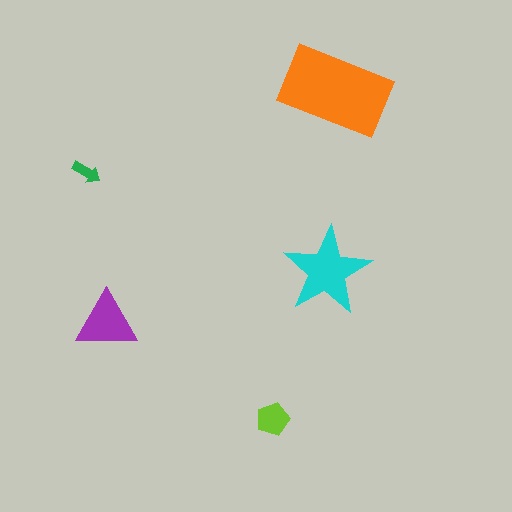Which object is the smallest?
The green arrow.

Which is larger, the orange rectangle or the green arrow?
The orange rectangle.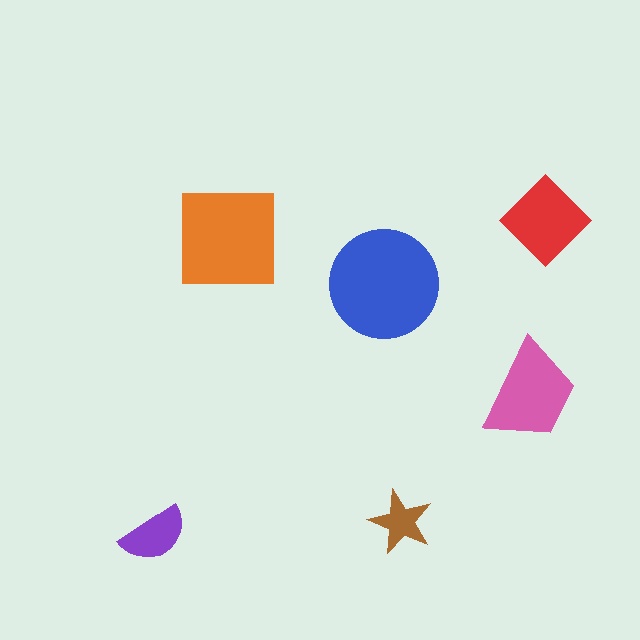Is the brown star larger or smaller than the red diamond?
Smaller.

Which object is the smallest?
The brown star.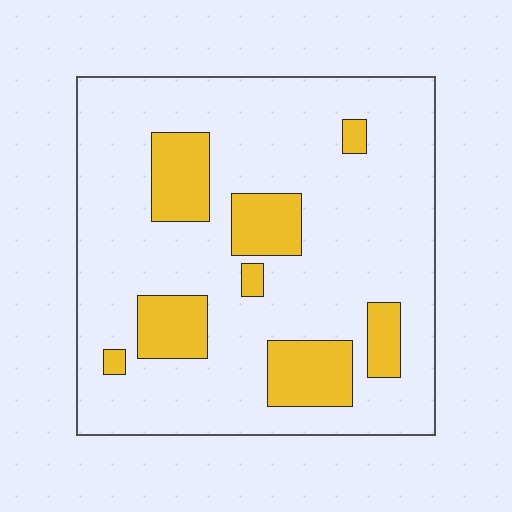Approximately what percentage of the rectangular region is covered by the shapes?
Approximately 20%.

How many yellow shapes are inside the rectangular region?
8.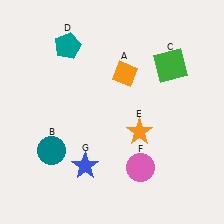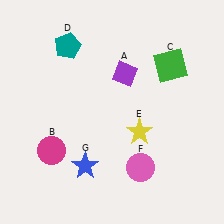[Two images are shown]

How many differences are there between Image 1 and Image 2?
There are 3 differences between the two images.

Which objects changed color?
A changed from orange to purple. B changed from teal to magenta. E changed from orange to yellow.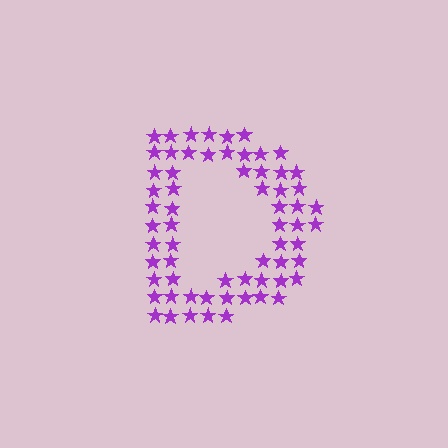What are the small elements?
The small elements are stars.